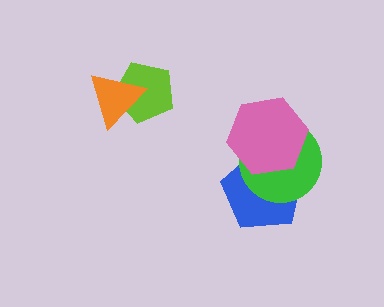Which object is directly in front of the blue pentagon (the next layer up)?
The green circle is directly in front of the blue pentagon.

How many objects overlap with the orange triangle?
1 object overlaps with the orange triangle.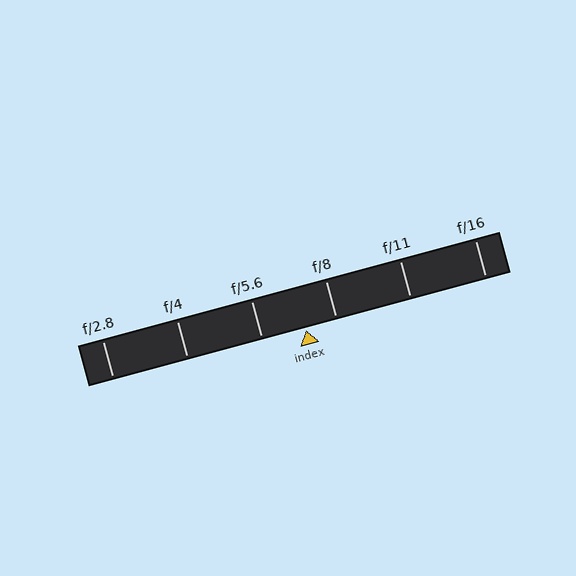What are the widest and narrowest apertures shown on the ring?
The widest aperture shown is f/2.8 and the narrowest is f/16.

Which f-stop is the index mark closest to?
The index mark is closest to f/8.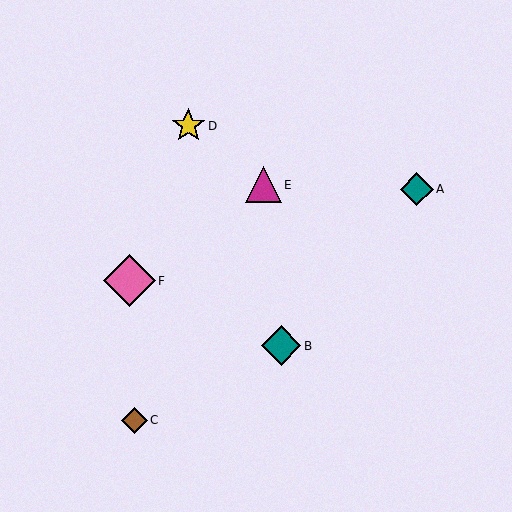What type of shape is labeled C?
Shape C is a brown diamond.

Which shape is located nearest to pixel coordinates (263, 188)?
The magenta triangle (labeled E) at (264, 185) is nearest to that location.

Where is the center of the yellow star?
The center of the yellow star is at (188, 126).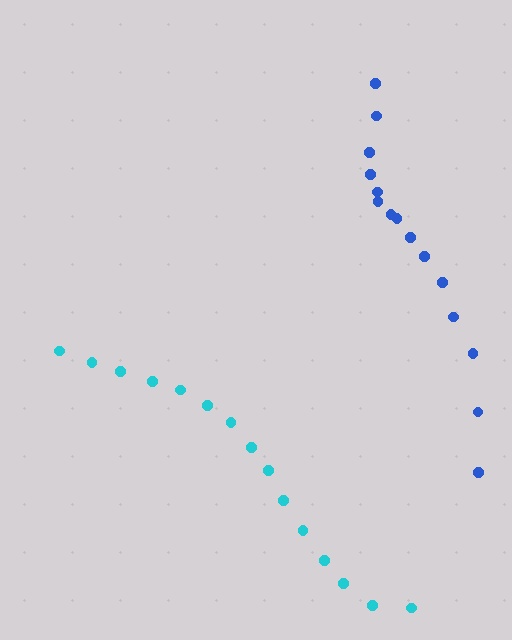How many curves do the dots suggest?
There are 2 distinct paths.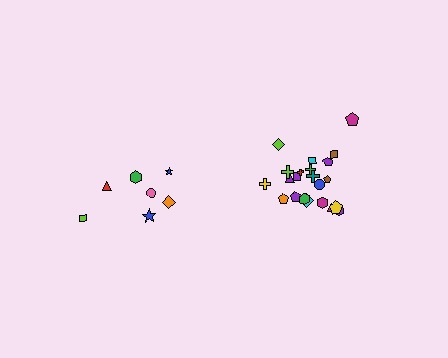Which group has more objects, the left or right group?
The right group.